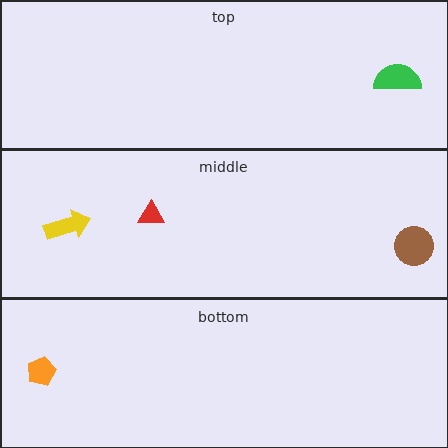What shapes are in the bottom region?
The orange pentagon.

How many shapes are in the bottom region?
1.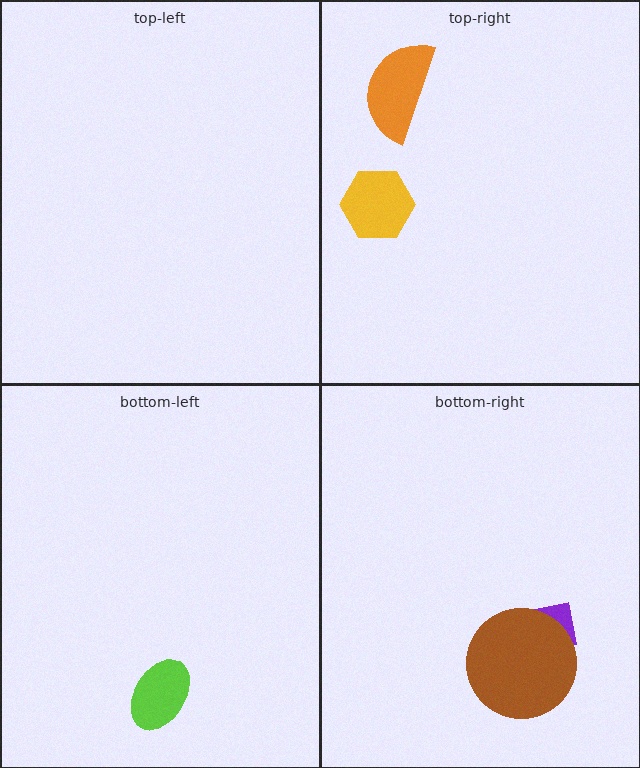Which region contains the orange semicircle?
The top-right region.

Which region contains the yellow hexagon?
The top-right region.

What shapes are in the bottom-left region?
The lime ellipse.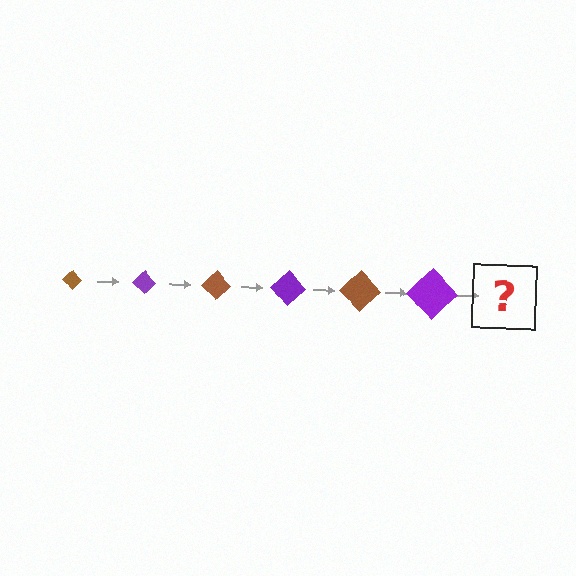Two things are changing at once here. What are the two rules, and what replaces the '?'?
The two rules are that the diamond grows larger each step and the color cycles through brown and purple. The '?' should be a brown diamond, larger than the previous one.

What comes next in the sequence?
The next element should be a brown diamond, larger than the previous one.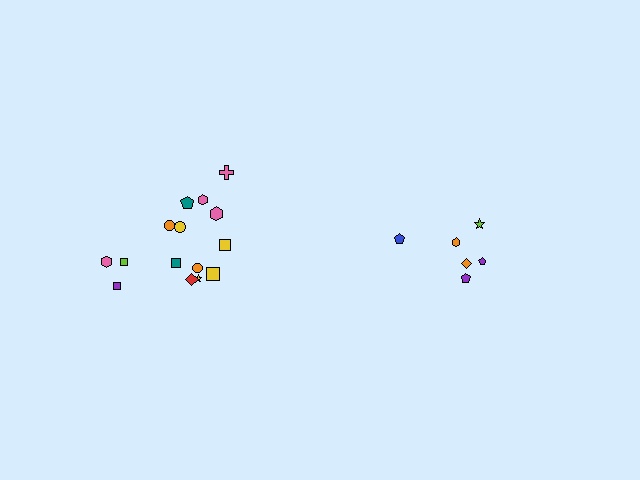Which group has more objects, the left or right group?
The left group.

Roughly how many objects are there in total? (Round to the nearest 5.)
Roughly 20 objects in total.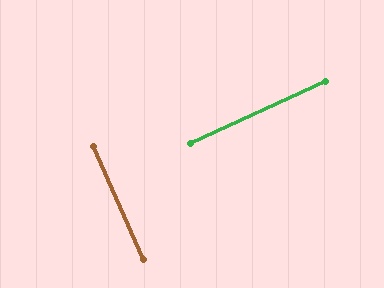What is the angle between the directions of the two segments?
Approximately 90 degrees.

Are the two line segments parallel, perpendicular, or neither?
Perpendicular — they meet at approximately 90°.